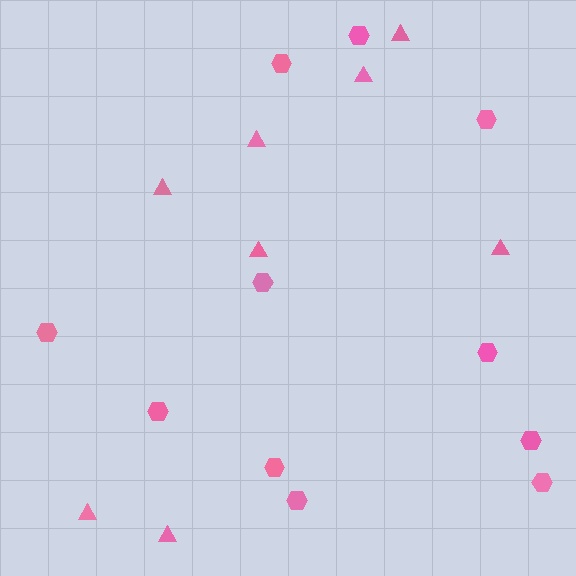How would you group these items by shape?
There are 2 groups: one group of hexagons (11) and one group of triangles (8).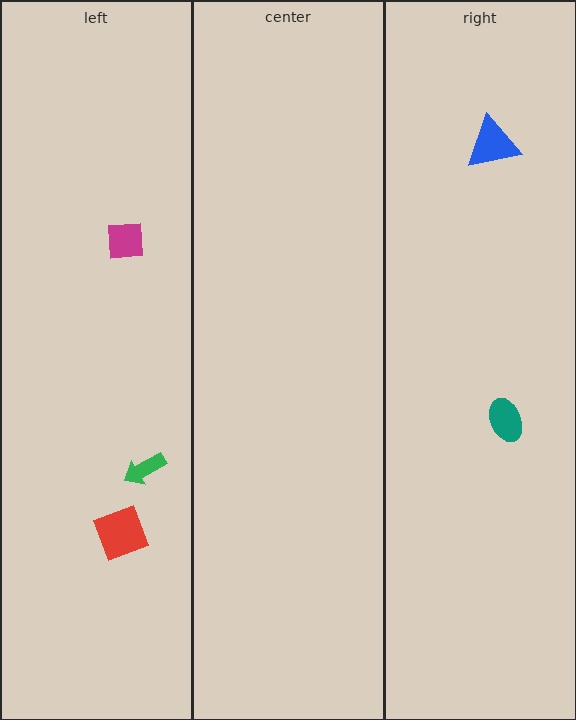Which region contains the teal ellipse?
The right region.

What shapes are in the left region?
The magenta square, the red square, the green arrow.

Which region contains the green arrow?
The left region.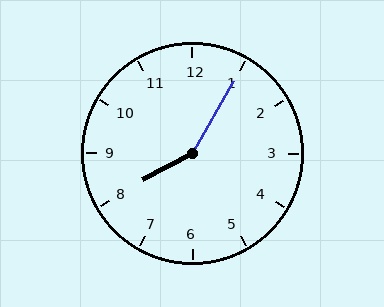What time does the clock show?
8:05.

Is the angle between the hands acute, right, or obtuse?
It is obtuse.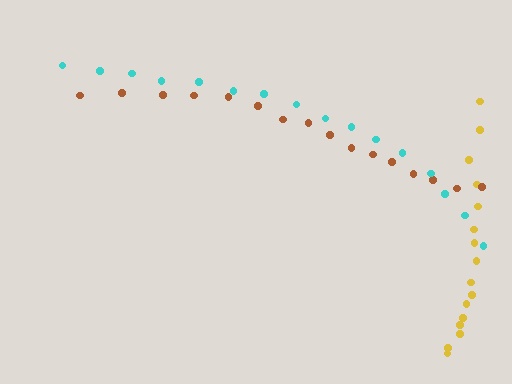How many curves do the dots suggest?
There are 3 distinct paths.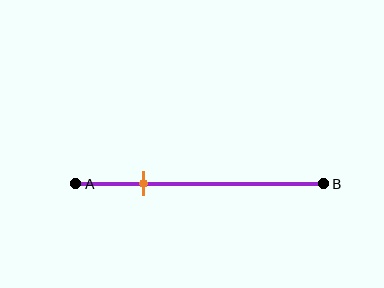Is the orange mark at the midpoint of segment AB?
No, the mark is at about 25% from A, not at the 50% midpoint.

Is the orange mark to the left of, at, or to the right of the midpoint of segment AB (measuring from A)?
The orange mark is to the left of the midpoint of segment AB.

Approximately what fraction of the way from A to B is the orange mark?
The orange mark is approximately 25% of the way from A to B.